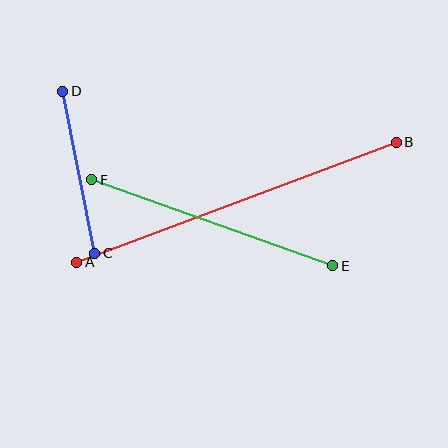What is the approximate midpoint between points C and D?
The midpoint is at approximately (79, 172) pixels.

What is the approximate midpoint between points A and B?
The midpoint is at approximately (236, 202) pixels.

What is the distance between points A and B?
The distance is approximately 341 pixels.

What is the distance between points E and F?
The distance is approximately 256 pixels.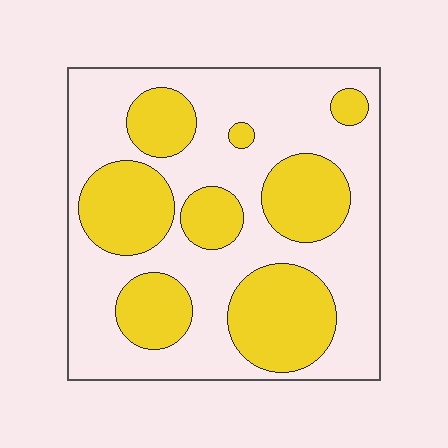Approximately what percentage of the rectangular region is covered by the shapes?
Approximately 35%.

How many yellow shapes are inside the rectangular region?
8.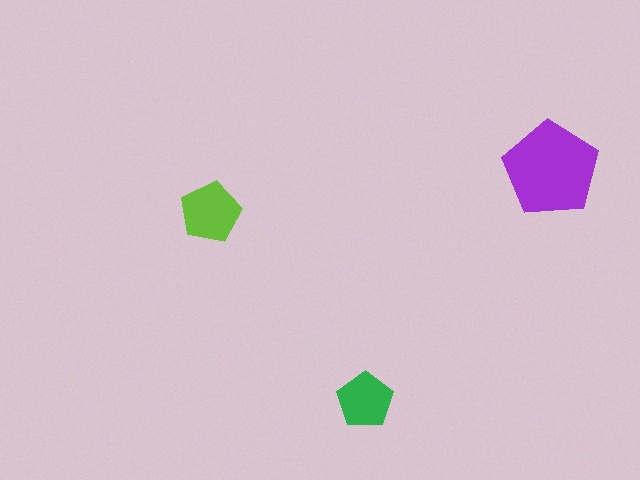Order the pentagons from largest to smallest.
the purple one, the lime one, the green one.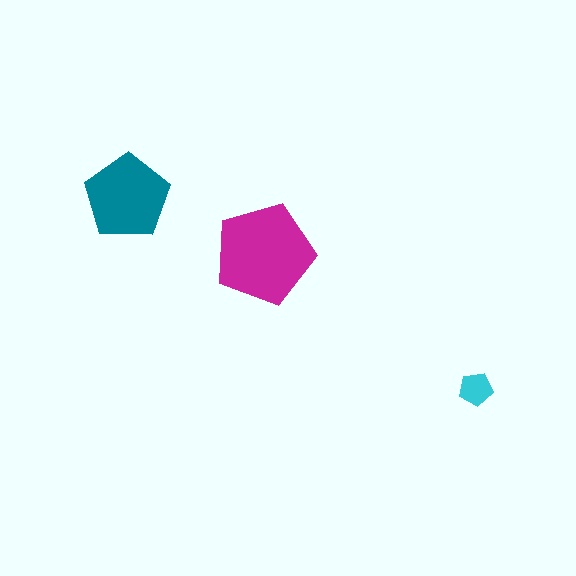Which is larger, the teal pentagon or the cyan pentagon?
The teal one.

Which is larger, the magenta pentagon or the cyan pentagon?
The magenta one.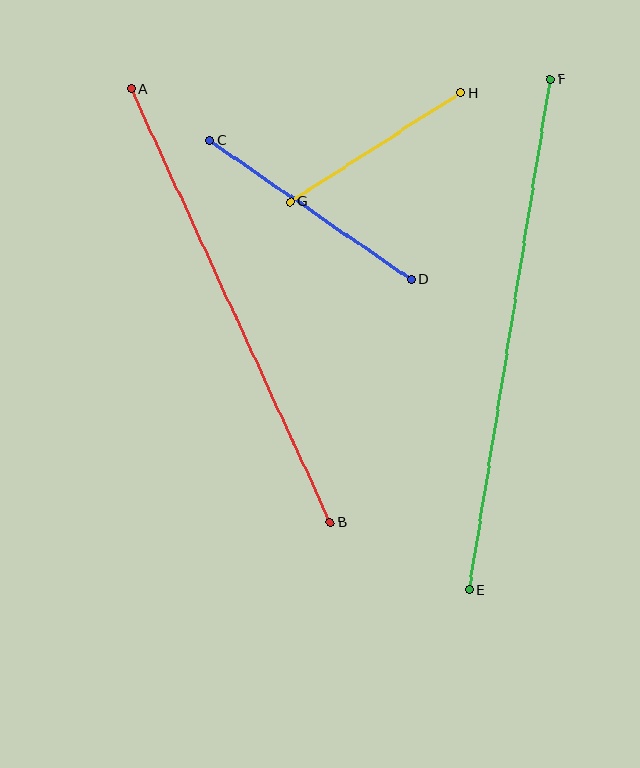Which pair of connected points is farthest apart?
Points E and F are farthest apart.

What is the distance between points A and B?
The distance is approximately 477 pixels.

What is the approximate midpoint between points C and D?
The midpoint is at approximately (311, 210) pixels.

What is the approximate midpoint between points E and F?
The midpoint is at approximately (510, 334) pixels.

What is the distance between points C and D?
The distance is approximately 246 pixels.